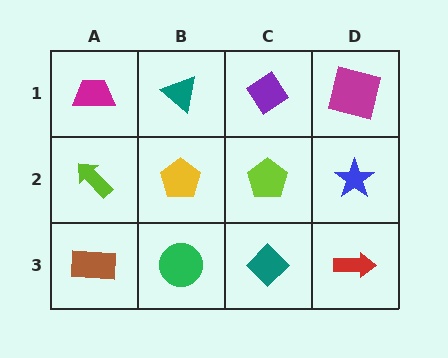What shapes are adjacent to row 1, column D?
A blue star (row 2, column D), a purple diamond (row 1, column C).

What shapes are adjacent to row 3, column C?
A lime pentagon (row 2, column C), a green circle (row 3, column B), a red arrow (row 3, column D).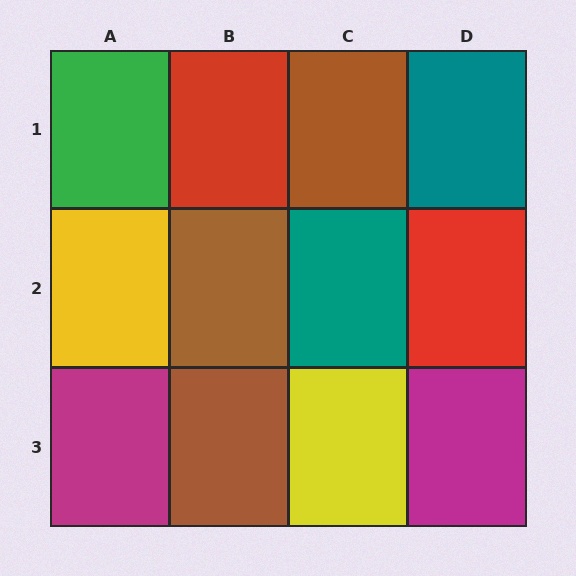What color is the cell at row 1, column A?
Green.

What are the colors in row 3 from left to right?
Magenta, brown, yellow, magenta.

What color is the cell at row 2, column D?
Red.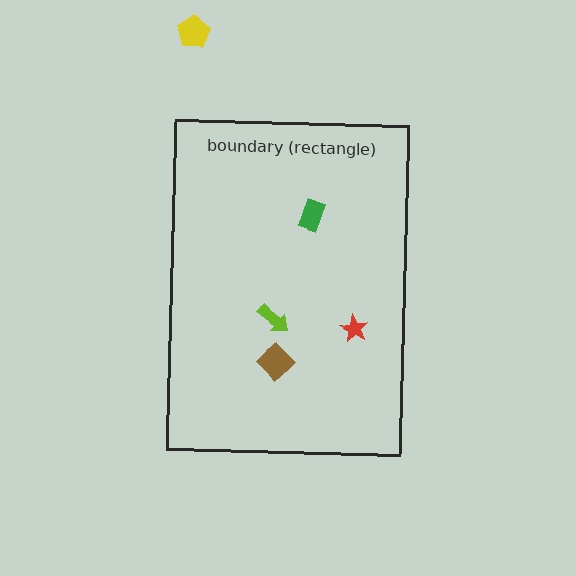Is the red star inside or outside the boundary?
Inside.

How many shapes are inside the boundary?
4 inside, 1 outside.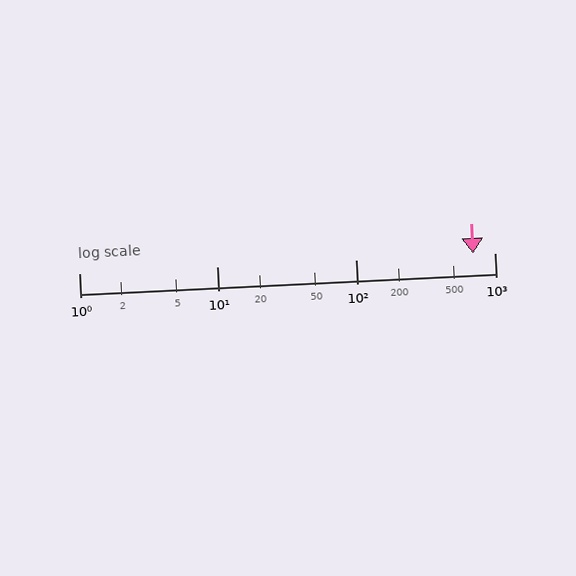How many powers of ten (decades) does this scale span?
The scale spans 3 decades, from 1 to 1000.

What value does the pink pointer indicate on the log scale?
The pointer indicates approximately 700.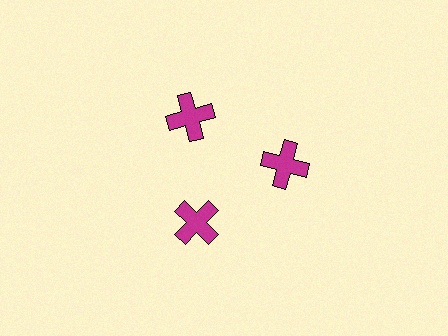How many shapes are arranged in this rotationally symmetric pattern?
There are 3 shapes, arranged in 3 groups of 1.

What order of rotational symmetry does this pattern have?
This pattern has 3-fold rotational symmetry.